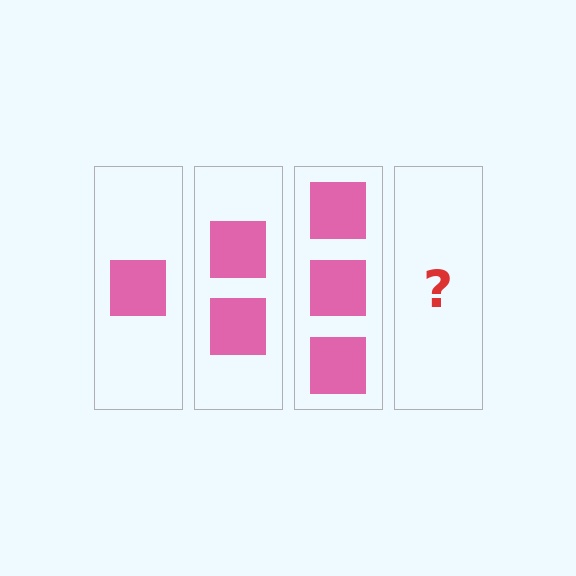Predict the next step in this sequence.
The next step is 4 squares.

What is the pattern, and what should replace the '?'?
The pattern is that each step adds one more square. The '?' should be 4 squares.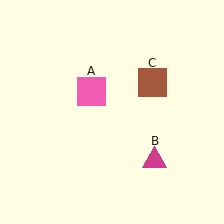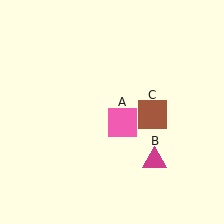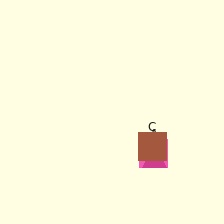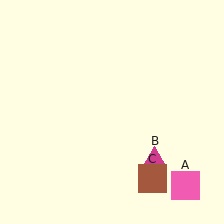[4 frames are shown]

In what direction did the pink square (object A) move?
The pink square (object A) moved down and to the right.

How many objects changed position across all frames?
2 objects changed position: pink square (object A), brown square (object C).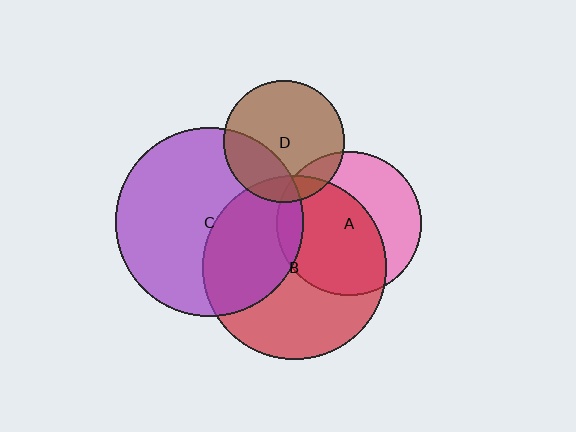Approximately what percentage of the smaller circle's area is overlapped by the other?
Approximately 40%.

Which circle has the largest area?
Circle C (purple).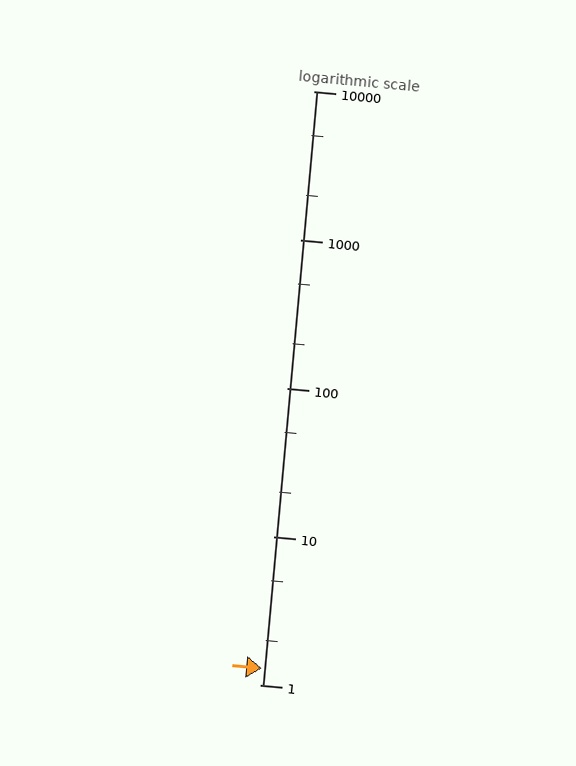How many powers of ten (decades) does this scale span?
The scale spans 4 decades, from 1 to 10000.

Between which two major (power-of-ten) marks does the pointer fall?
The pointer is between 1 and 10.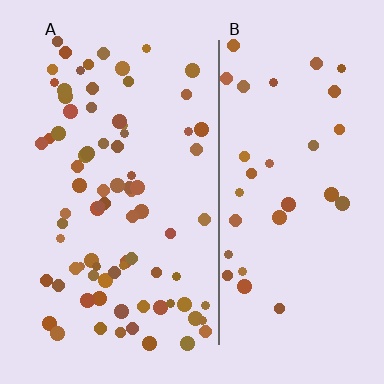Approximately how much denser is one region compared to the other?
Approximately 2.4× — region A over region B.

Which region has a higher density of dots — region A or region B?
A (the left).